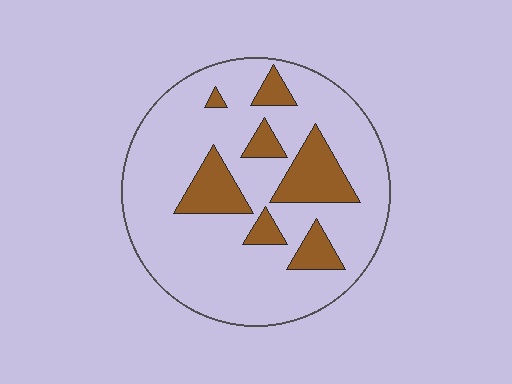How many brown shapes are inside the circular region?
7.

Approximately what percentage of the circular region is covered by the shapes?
Approximately 20%.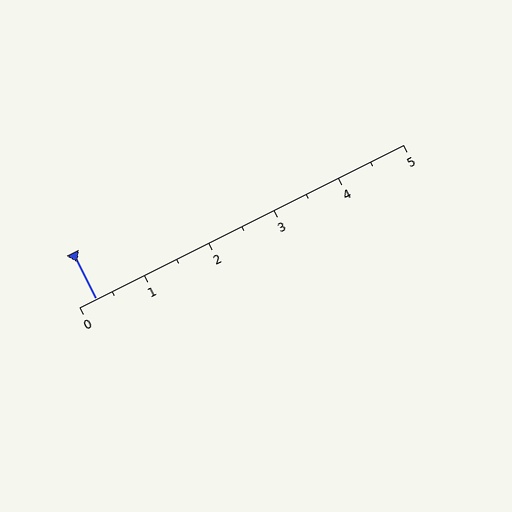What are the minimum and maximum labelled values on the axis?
The axis runs from 0 to 5.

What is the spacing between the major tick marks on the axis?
The major ticks are spaced 1 apart.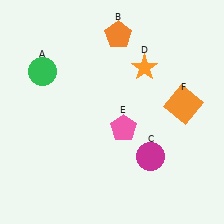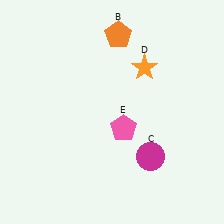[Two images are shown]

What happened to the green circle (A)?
The green circle (A) was removed in Image 2. It was in the top-left area of Image 1.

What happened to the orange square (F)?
The orange square (F) was removed in Image 2. It was in the top-right area of Image 1.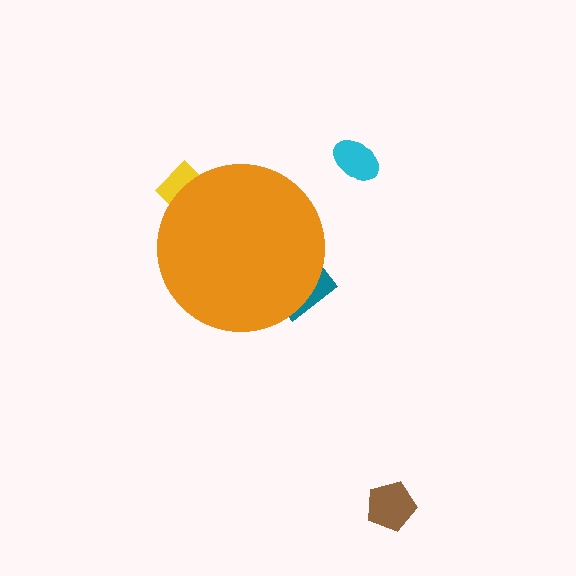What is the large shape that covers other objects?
An orange circle.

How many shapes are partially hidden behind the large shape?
2 shapes are partially hidden.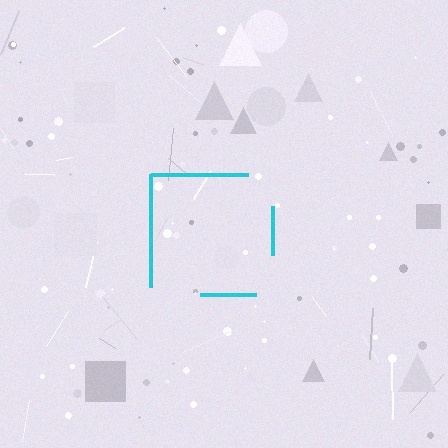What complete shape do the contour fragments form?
The contour fragments form a square.